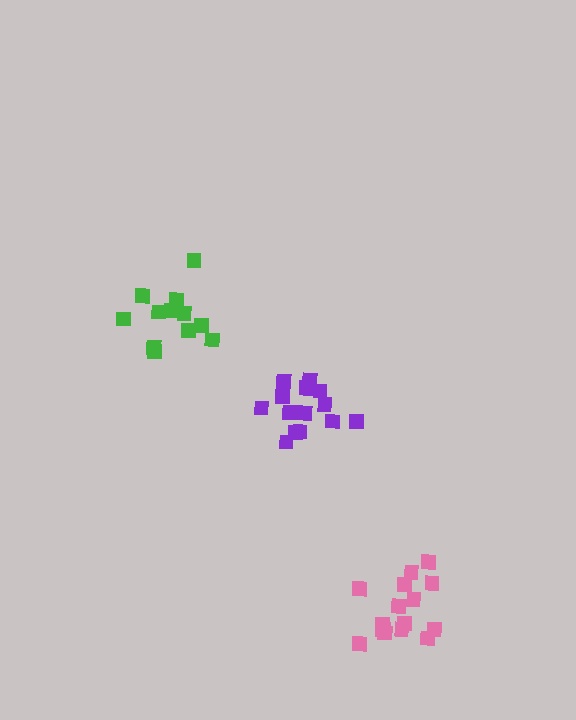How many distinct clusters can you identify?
There are 3 distinct clusters.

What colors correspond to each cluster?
The clusters are colored: pink, purple, green.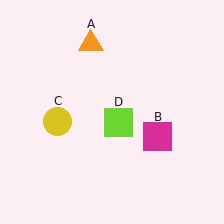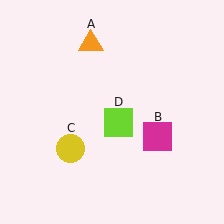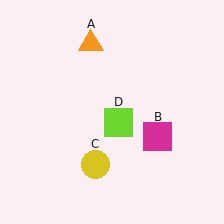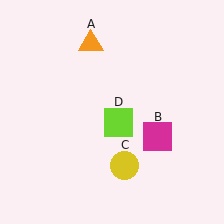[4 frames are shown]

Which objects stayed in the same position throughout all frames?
Orange triangle (object A) and magenta square (object B) and lime square (object D) remained stationary.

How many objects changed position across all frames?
1 object changed position: yellow circle (object C).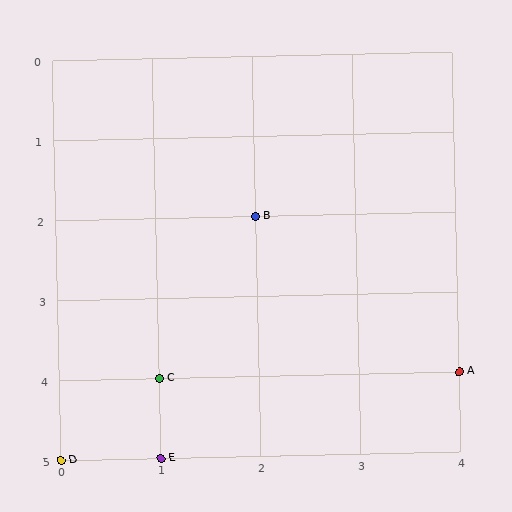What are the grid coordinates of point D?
Point D is at grid coordinates (0, 5).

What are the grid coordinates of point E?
Point E is at grid coordinates (1, 5).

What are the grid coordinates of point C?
Point C is at grid coordinates (1, 4).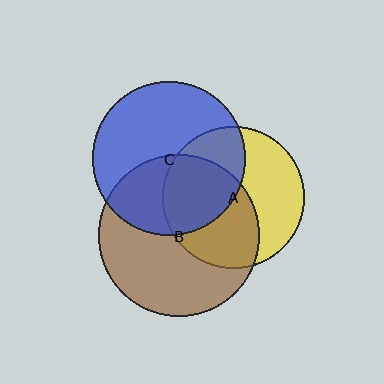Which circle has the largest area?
Circle B (brown).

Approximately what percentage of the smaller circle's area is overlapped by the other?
Approximately 40%.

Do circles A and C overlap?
Yes.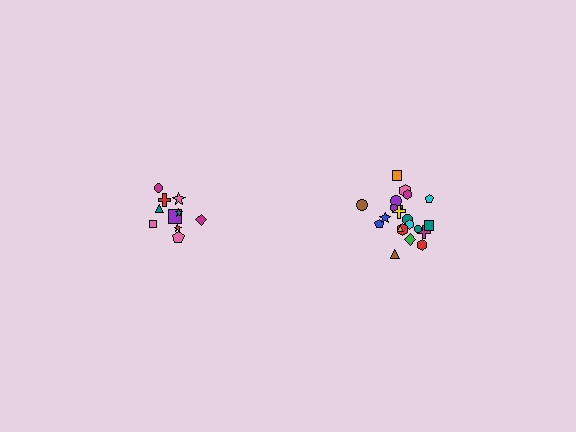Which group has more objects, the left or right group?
The right group.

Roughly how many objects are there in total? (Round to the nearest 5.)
Roughly 30 objects in total.